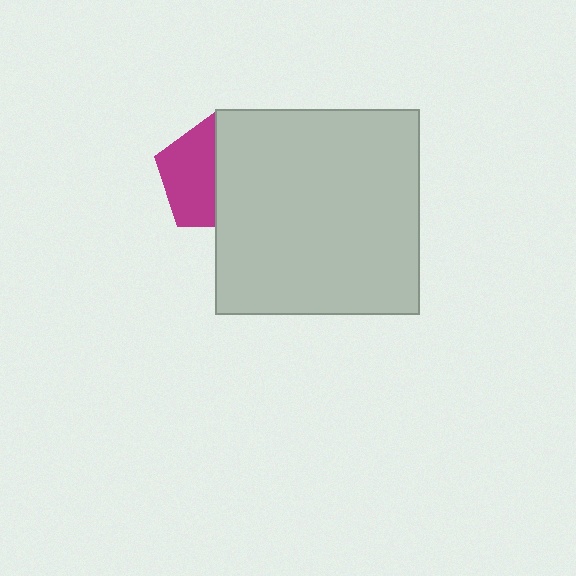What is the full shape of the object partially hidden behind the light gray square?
The partially hidden object is a magenta pentagon.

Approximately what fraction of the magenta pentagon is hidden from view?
Roughly 49% of the magenta pentagon is hidden behind the light gray square.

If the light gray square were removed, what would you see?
You would see the complete magenta pentagon.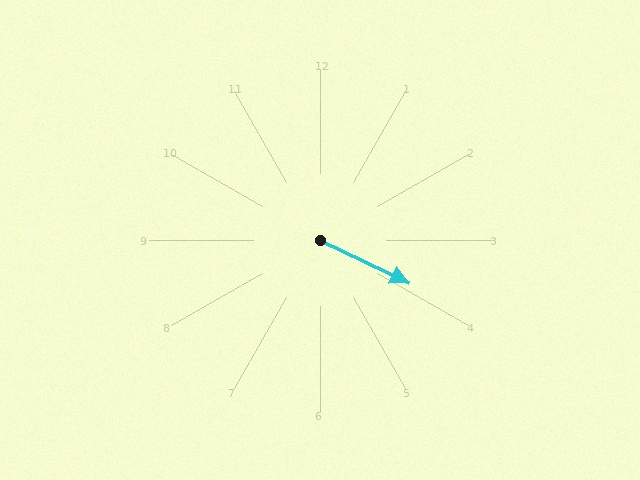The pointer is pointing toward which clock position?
Roughly 4 o'clock.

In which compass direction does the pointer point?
Southeast.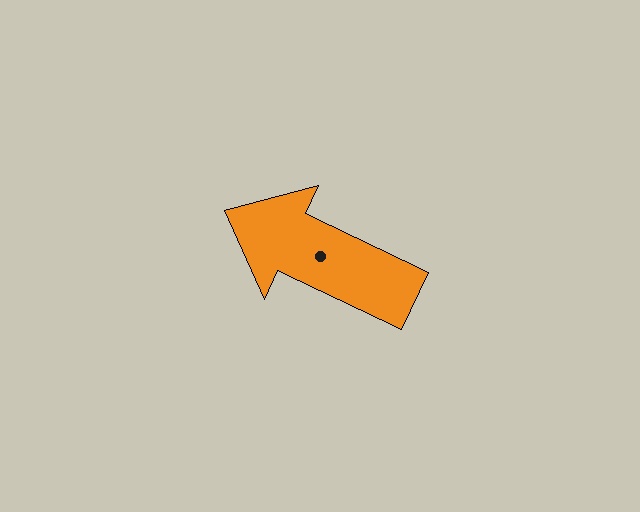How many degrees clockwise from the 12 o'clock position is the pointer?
Approximately 295 degrees.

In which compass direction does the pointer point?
Northwest.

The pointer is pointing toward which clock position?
Roughly 10 o'clock.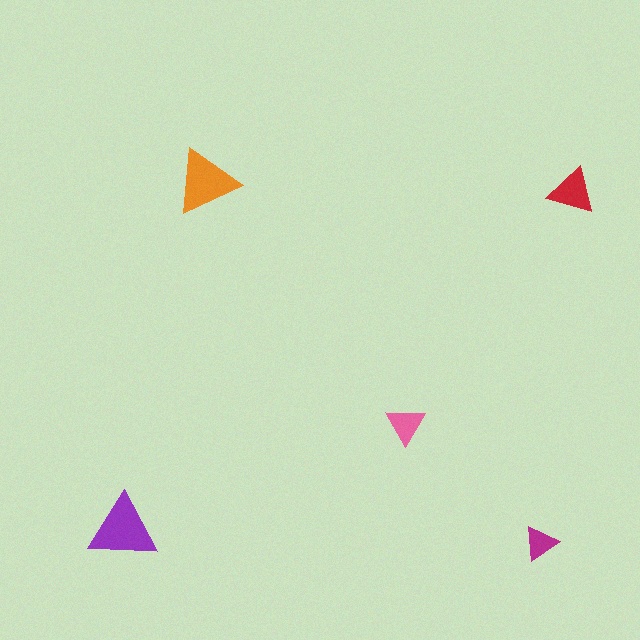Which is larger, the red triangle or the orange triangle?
The orange one.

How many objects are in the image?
There are 5 objects in the image.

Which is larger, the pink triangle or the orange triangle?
The orange one.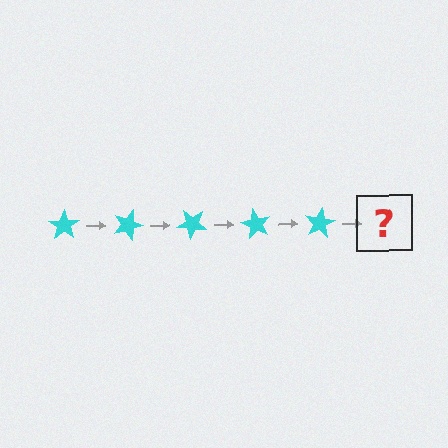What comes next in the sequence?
The next element should be a cyan star rotated 100 degrees.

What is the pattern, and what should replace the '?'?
The pattern is that the star rotates 20 degrees each step. The '?' should be a cyan star rotated 100 degrees.